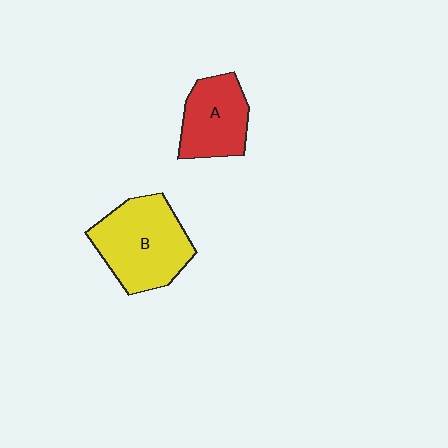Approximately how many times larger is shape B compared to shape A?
Approximately 1.4 times.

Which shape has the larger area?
Shape B (yellow).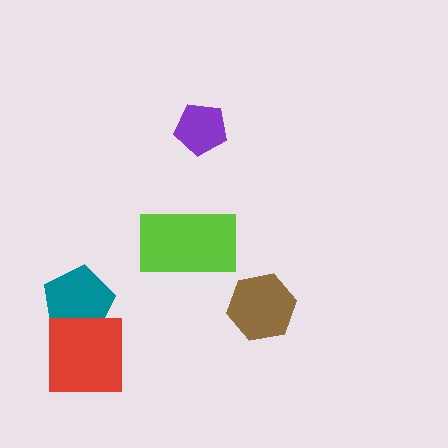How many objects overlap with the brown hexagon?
0 objects overlap with the brown hexagon.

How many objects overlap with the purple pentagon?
0 objects overlap with the purple pentagon.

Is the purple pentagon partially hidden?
No, no other shape covers it.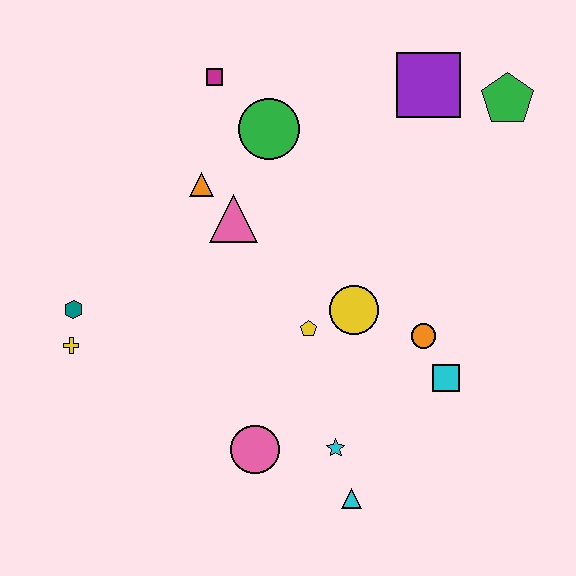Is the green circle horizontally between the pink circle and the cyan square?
Yes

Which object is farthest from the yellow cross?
The green pentagon is farthest from the yellow cross.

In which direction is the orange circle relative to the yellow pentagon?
The orange circle is to the right of the yellow pentagon.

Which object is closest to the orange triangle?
The pink triangle is closest to the orange triangle.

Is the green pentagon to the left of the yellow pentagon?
No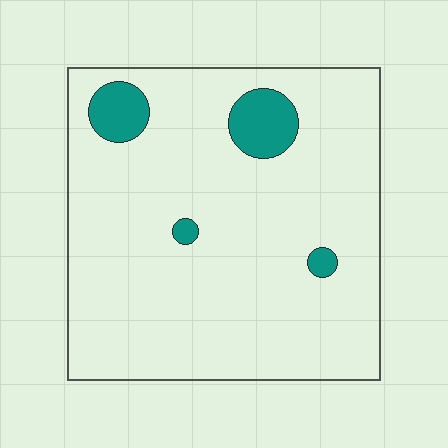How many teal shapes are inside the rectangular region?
4.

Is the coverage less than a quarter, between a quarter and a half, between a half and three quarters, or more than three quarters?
Less than a quarter.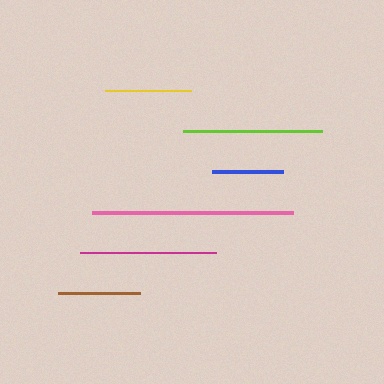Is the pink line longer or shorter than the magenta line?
The pink line is longer than the magenta line.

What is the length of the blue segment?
The blue segment is approximately 71 pixels long.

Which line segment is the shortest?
The blue line is the shortest at approximately 71 pixels.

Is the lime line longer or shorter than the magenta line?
The lime line is longer than the magenta line.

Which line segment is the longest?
The pink line is the longest at approximately 201 pixels.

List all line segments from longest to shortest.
From longest to shortest: pink, lime, magenta, yellow, brown, blue.